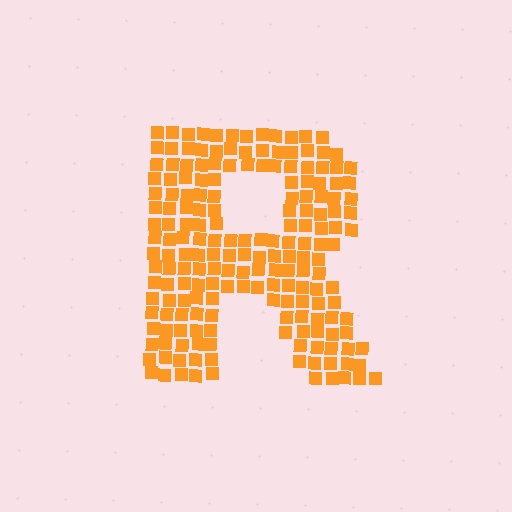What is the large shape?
The large shape is the letter R.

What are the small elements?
The small elements are squares.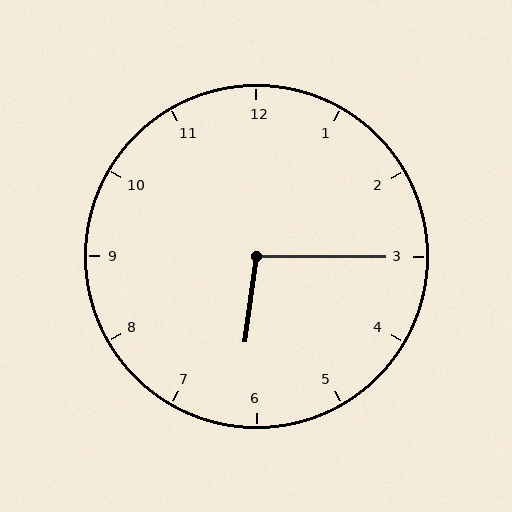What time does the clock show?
6:15.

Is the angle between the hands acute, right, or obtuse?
It is obtuse.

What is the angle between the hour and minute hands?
Approximately 98 degrees.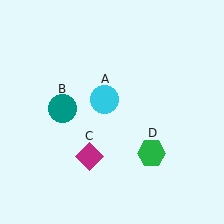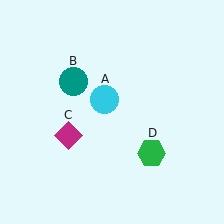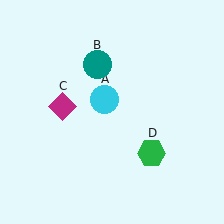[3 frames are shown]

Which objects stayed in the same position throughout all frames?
Cyan circle (object A) and green hexagon (object D) remained stationary.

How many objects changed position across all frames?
2 objects changed position: teal circle (object B), magenta diamond (object C).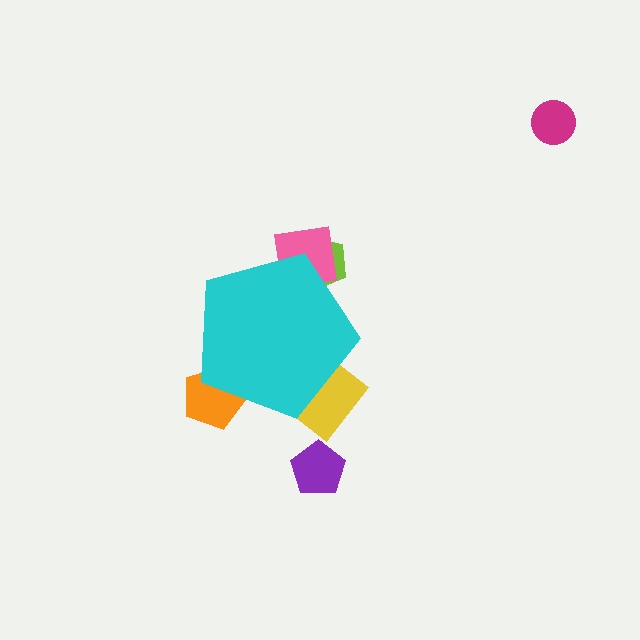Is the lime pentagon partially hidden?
Yes, the lime pentagon is partially hidden behind the cyan pentagon.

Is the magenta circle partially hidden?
No, the magenta circle is fully visible.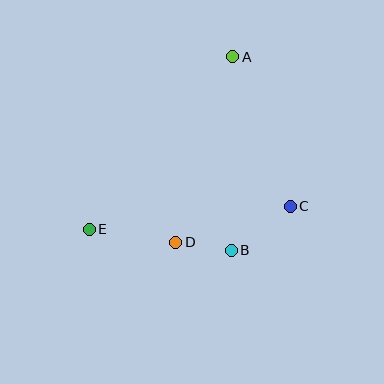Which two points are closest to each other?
Points B and D are closest to each other.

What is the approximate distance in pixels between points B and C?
The distance between B and C is approximately 74 pixels.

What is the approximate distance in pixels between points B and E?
The distance between B and E is approximately 144 pixels.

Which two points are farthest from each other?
Points A and E are farthest from each other.